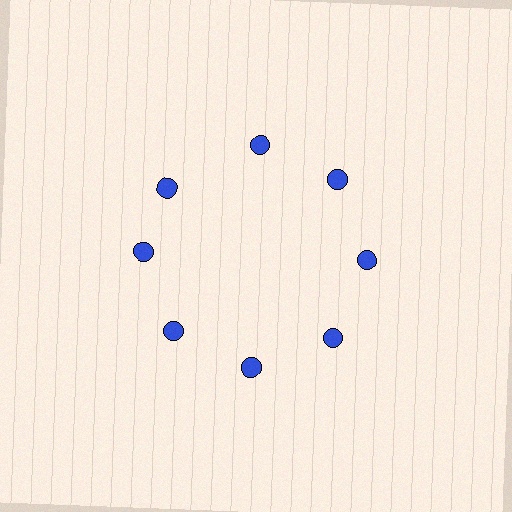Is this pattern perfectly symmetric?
No. The 8 blue circles are arranged in a ring, but one element near the 10 o'clock position is rotated out of alignment along the ring, breaking the 8-fold rotational symmetry.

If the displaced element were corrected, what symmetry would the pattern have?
It would have 8-fold rotational symmetry — the pattern would map onto itself every 45 degrees.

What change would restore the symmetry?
The symmetry would be restored by rotating it back into even spacing with its neighbors so that all 8 circles sit at equal angles and equal distance from the center.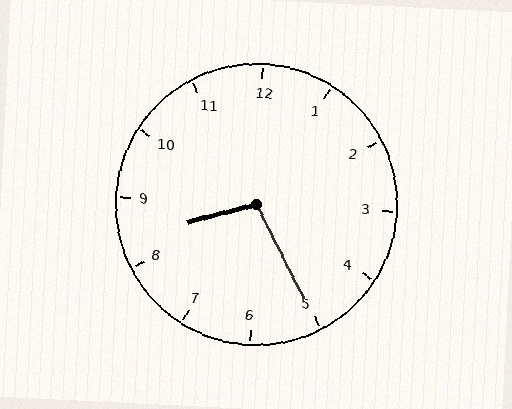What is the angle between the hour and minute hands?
Approximately 102 degrees.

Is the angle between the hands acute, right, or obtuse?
It is obtuse.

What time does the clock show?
8:25.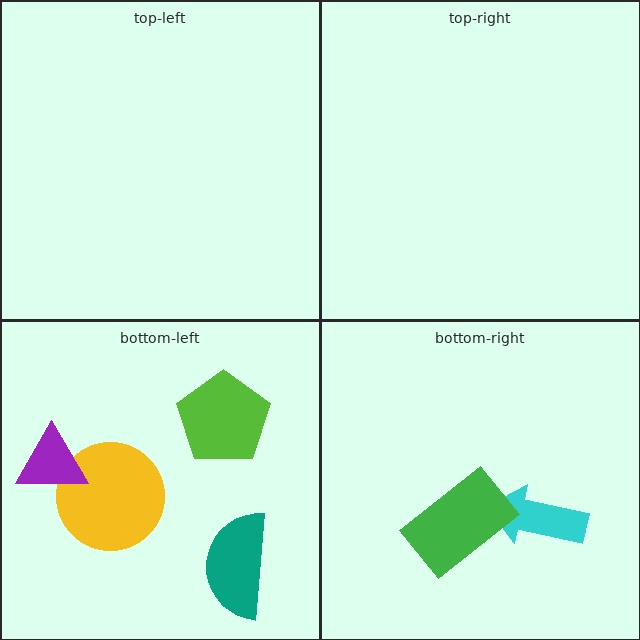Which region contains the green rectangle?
The bottom-right region.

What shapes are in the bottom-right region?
The cyan arrow, the green rectangle.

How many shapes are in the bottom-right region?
2.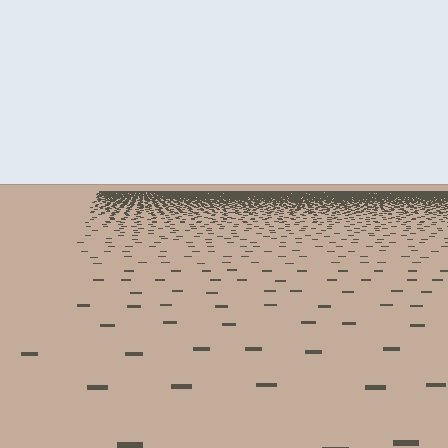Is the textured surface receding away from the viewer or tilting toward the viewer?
The surface is receding away from the viewer. Texture elements get smaller and denser toward the top.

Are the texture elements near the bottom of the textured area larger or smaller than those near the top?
Larger. Near the bottom, elements are closer to the viewer and appear at a bigger on-screen size.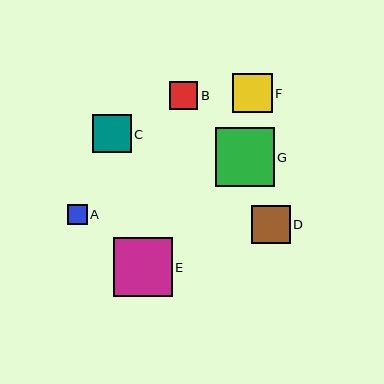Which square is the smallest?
Square A is the smallest with a size of approximately 20 pixels.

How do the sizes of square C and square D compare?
Square C and square D are approximately the same size.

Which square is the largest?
Square E is the largest with a size of approximately 59 pixels.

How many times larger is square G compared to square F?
Square G is approximately 1.5 times the size of square F.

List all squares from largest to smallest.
From largest to smallest: E, G, F, C, D, B, A.